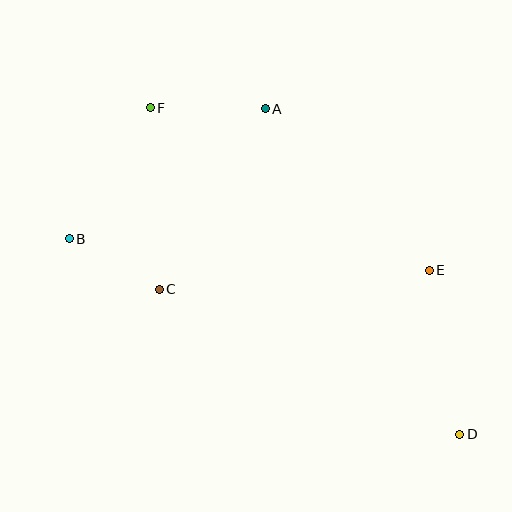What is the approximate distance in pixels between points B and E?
The distance between B and E is approximately 361 pixels.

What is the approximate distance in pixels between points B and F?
The distance between B and F is approximately 154 pixels.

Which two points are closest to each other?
Points B and C are closest to each other.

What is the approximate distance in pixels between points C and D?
The distance between C and D is approximately 334 pixels.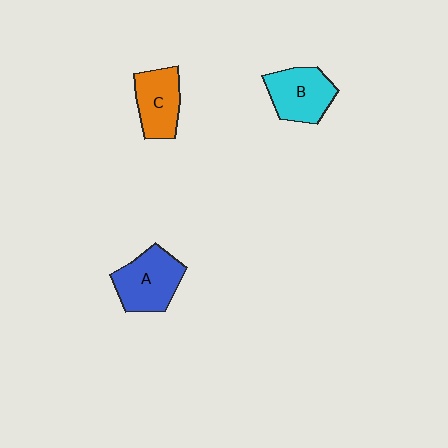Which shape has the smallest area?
Shape C (orange).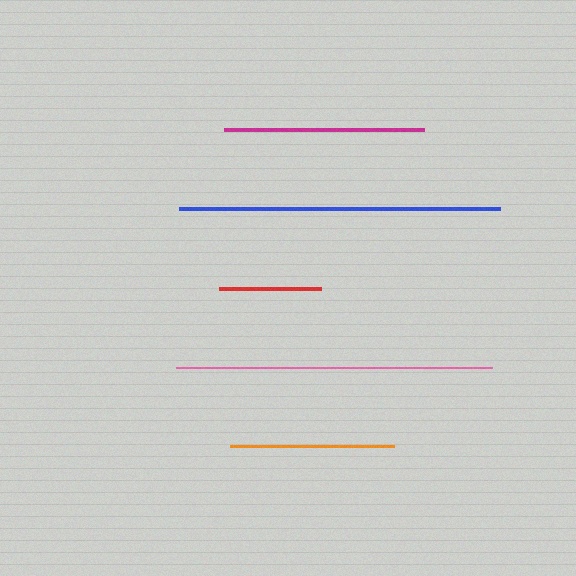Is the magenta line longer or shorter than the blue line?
The blue line is longer than the magenta line.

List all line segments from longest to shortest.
From longest to shortest: blue, pink, magenta, orange, red.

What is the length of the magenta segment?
The magenta segment is approximately 200 pixels long.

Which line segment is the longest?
The blue line is the longest at approximately 321 pixels.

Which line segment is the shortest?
The red line is the shortest at approximately 102 pixels.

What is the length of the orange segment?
The orange segment is approximately 163 pixels long.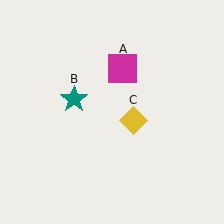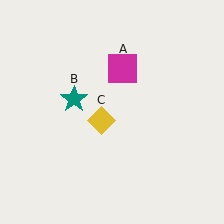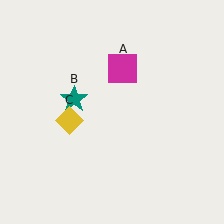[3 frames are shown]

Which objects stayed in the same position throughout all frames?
Magenta square (object A) and teal star (object B) remained stationary.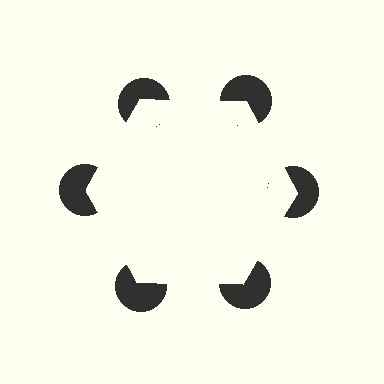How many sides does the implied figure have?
6 sides.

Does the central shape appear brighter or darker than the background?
It typically appears slightly brighter than the background, even though no actual brightness change is drawn.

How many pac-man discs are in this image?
There are 6 — one at each vertex of the illusory hexagon.